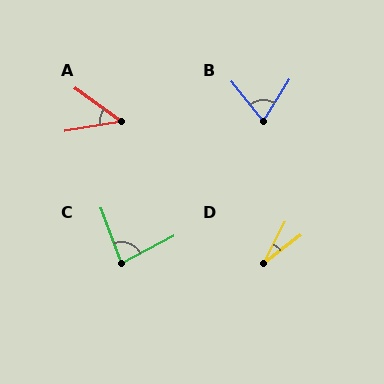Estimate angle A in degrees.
Approximately 45 degrees.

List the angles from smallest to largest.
D (26°), A (45°), B (70°), C (83°).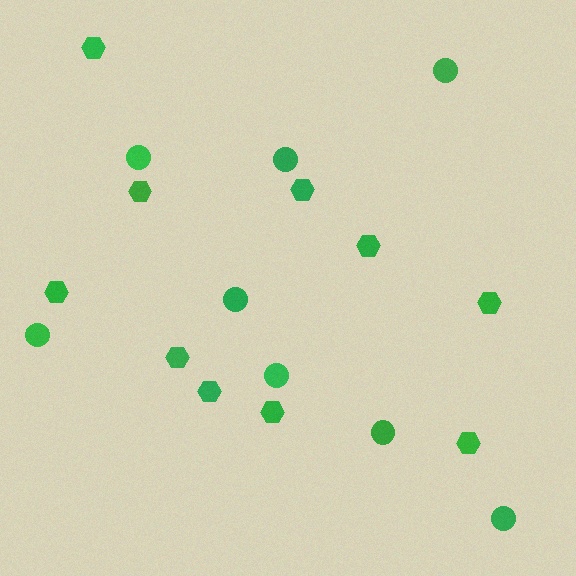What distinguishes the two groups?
There are 2 groups: one group of hexagons (10) and one group of circles (8).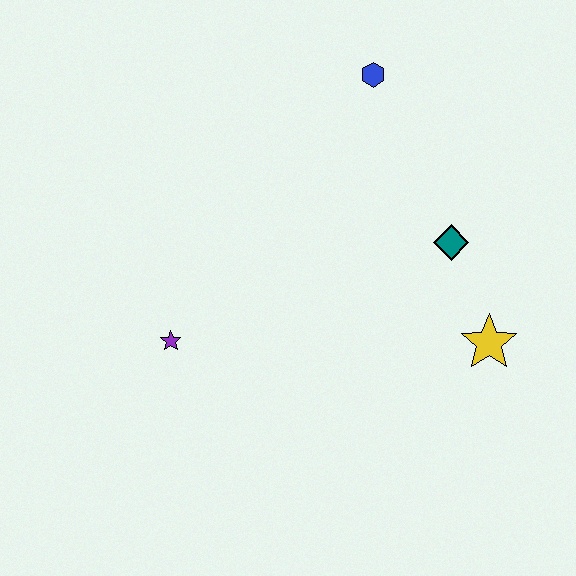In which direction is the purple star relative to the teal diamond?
The purple star is to the left of the teal diamond.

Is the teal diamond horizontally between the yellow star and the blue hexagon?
Yes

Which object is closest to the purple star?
The teal diamond is closest to the purple star.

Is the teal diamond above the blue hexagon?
No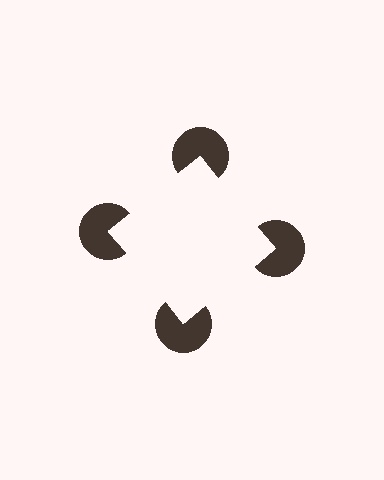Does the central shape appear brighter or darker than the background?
It typically appears slightly brighter than the background, even though no actual brightness change is drawn.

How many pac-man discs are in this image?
There are 4 — one at each vertex of the illusory square.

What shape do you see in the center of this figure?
An illusory square — its edges are inferred from the aligned wedge cuts in the pac-man discs, not physically drawn.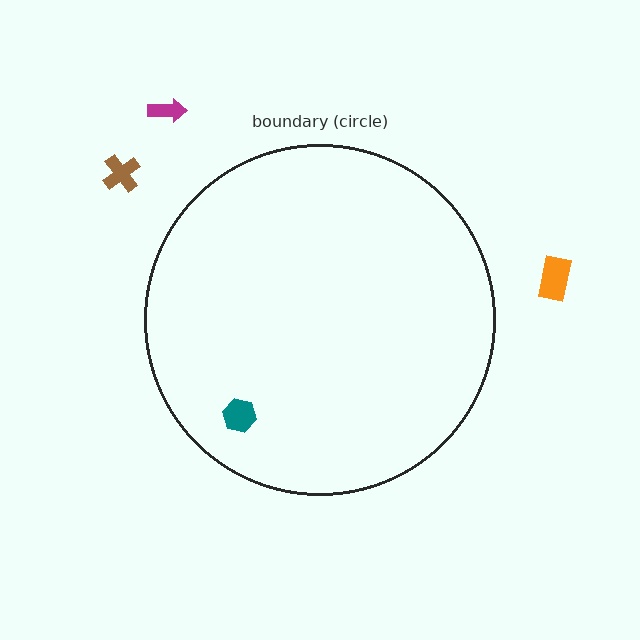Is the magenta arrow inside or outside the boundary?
Outside.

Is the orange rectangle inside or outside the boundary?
Outside.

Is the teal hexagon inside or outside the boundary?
Inside.